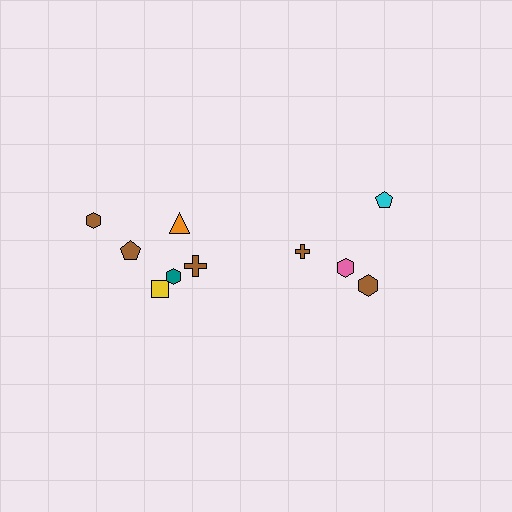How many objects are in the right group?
There are 4 objects.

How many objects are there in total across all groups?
There are 10 objects.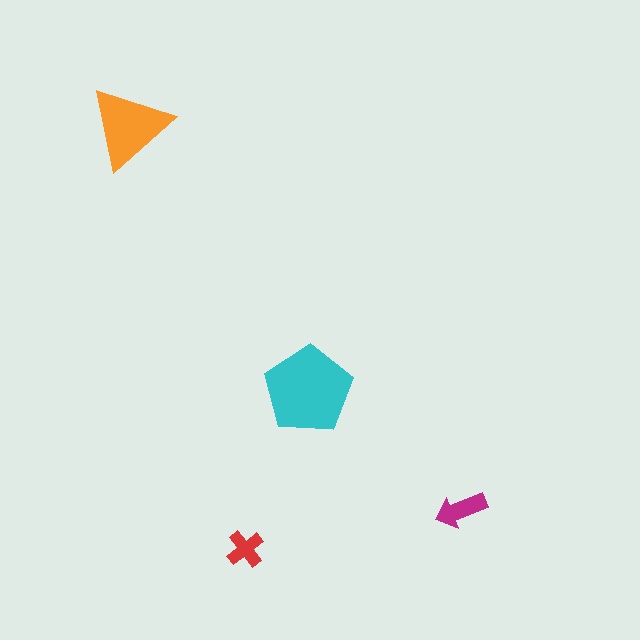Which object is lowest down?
The red cross is bottommost.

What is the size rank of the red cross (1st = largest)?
4th.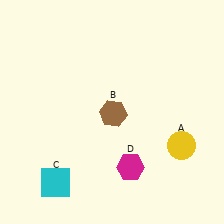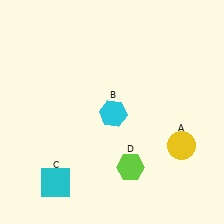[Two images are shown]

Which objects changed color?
B changed from brown to cyan. D changed from magenta to lime.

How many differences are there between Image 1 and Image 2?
There are 2 differences between the two images.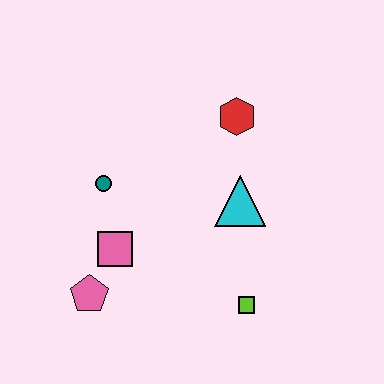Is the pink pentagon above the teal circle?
No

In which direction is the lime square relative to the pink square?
The lime square is to the right of the pink square.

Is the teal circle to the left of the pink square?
Yes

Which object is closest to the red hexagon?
The cyan triangle is closest to the red hexagon.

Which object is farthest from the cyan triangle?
The pink pentagon is farthest from the cyan triangle.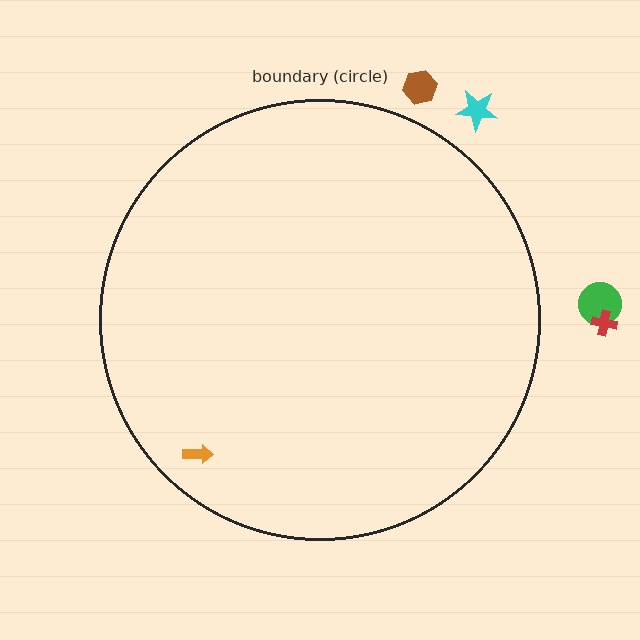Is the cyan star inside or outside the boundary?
Outside.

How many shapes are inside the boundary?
1 inside, 4 outside.